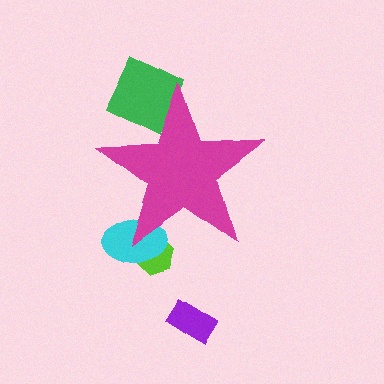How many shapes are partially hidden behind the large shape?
3 shapes are partially hidden.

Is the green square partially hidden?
Yes, the green square is partially hidden behind the magenta star.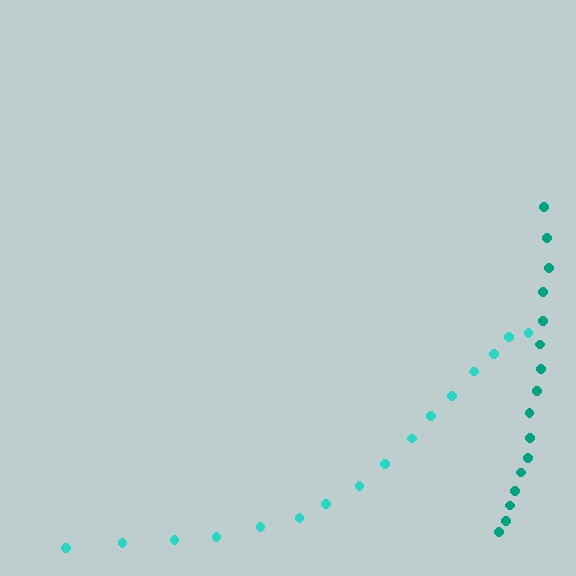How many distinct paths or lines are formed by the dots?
There are 2 distinct paths.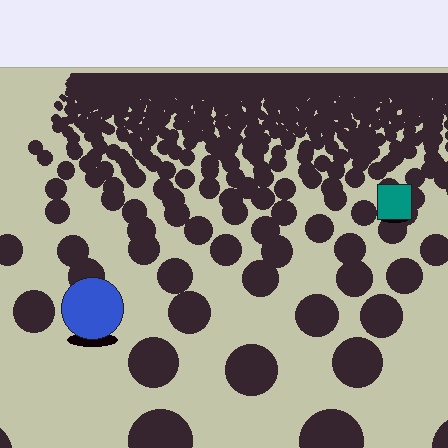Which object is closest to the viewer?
The blue circle is closest. The texture marks near it are larger and more spread out.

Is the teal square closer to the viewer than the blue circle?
No. The blue circle is closer — you can tell from the texture gradient: the ground texture is coarser near it.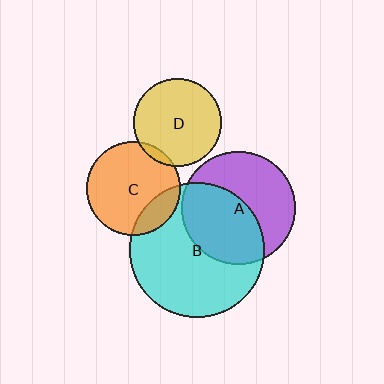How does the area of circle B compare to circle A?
Approximately 1.4 times.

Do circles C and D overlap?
Yes.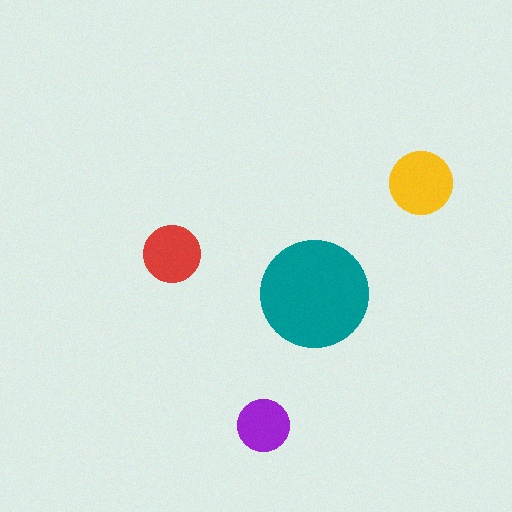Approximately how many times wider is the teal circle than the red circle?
About 2 times wider.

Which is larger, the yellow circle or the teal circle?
The teal one.